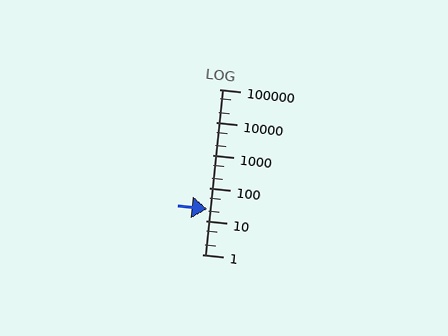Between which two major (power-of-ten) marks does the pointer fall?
The pointer is between 10 and 100.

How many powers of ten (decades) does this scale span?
The scale spans 5 decades, from 1 to 100000.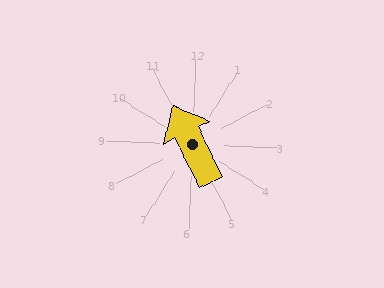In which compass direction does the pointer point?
Northwest.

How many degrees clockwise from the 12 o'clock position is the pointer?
Approximately 331 degrees.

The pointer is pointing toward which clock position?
Roughly 11 o'clock.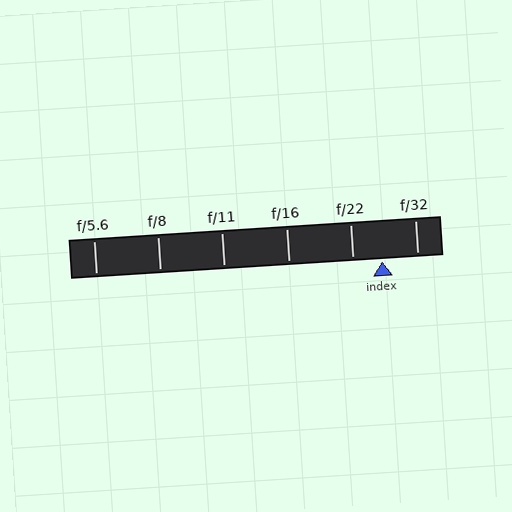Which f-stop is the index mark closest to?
The index mark is closest to f/22.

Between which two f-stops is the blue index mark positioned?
The index mark is between f/22 and f/32.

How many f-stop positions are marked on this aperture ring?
There are 6 f-stop positions marked.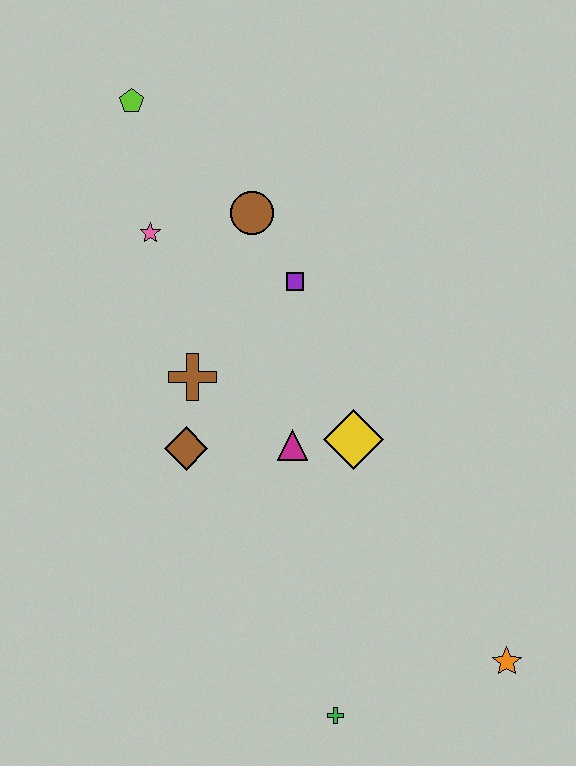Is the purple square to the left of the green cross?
Yes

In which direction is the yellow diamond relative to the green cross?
The yellow diamond is above the green cross.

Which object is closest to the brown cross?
The brown diamond is closest to the brown cross.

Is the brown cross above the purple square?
No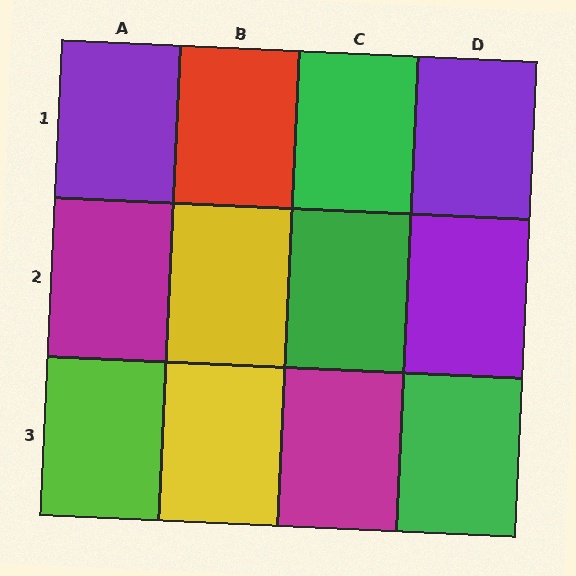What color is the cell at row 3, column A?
Lime.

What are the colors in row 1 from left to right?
Purple, red, green, purple.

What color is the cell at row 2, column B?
Yellow.